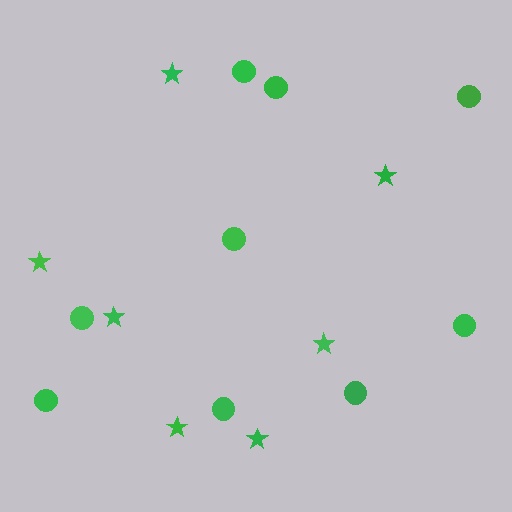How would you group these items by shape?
There are 2 groups: one group of circles (9) and one group of stars (7).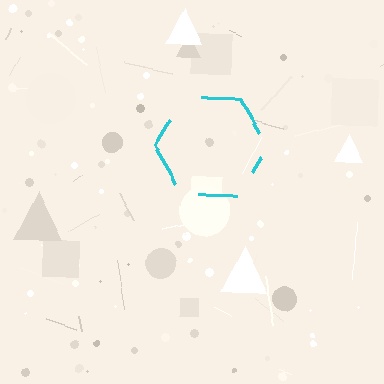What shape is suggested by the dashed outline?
The dashed outline suggests a hexagon.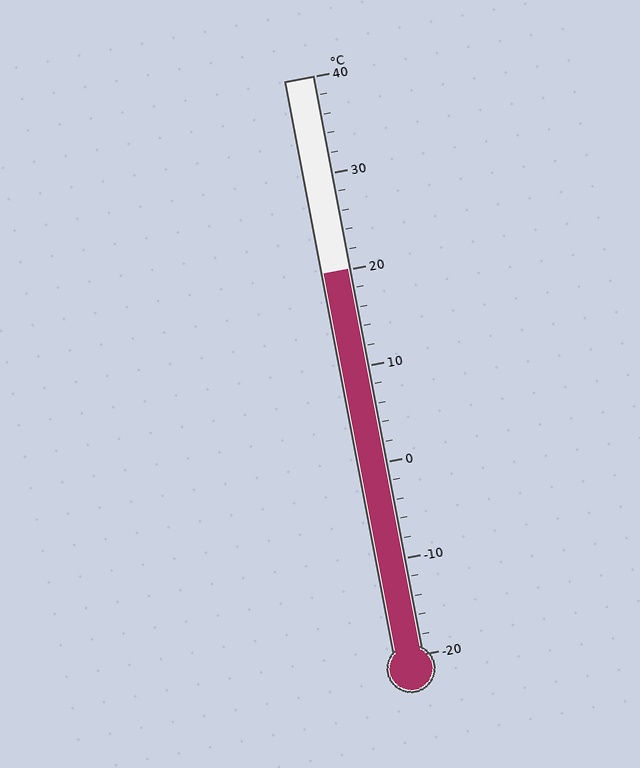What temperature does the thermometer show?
The thermometer shows approximately 20°C.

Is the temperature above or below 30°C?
The temperature is below 30°C.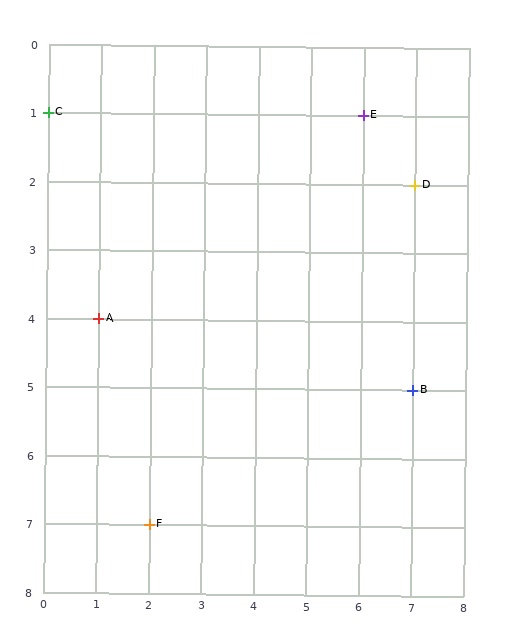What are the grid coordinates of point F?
Point F is at grid coordinates (2, 7).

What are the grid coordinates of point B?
Point B is at grid coordinates (7, 5).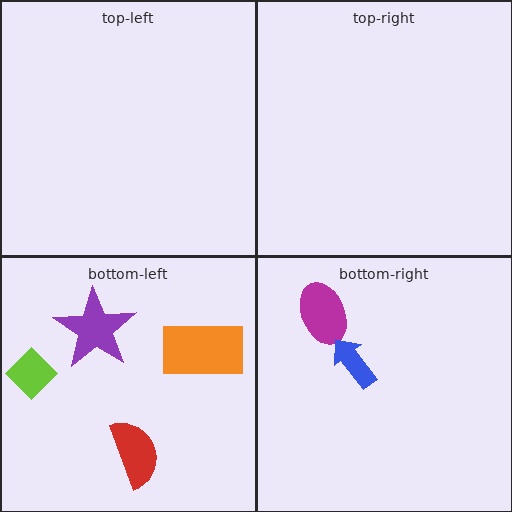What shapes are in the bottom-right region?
The magenta ellipse, the blue arrow.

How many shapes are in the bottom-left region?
4.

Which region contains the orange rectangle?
The bottom-left region.